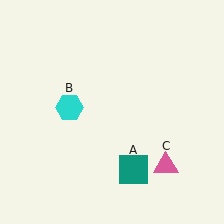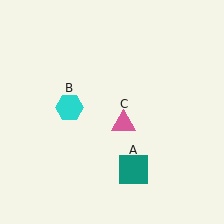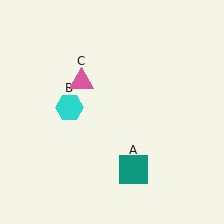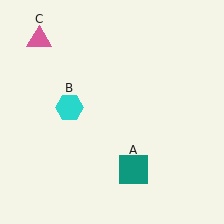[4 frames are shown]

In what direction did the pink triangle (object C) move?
The pink triangle (object C) moved up and to the left.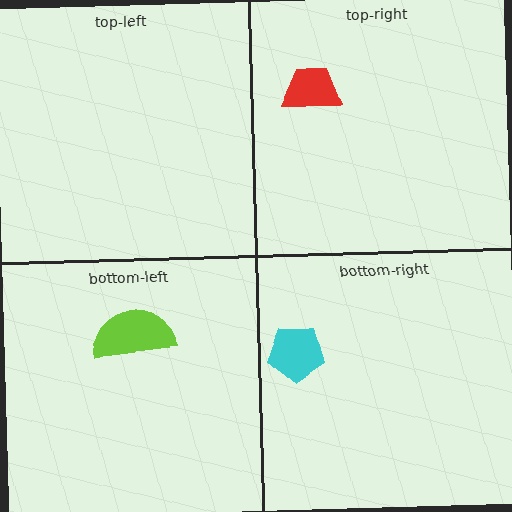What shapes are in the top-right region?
The red trapezoid.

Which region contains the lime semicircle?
The bottom-left region.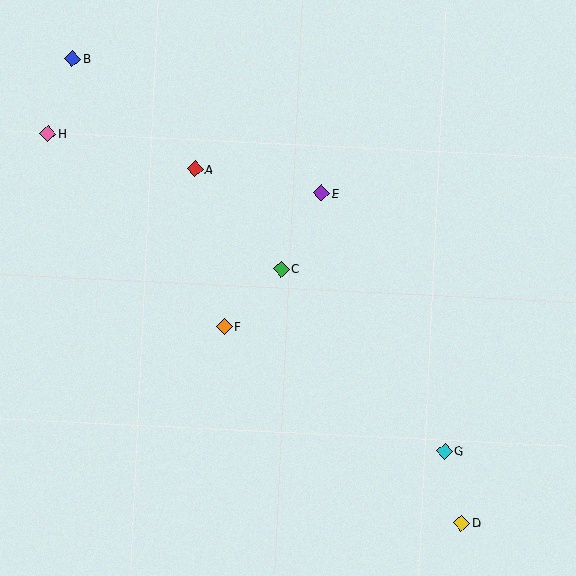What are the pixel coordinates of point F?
Point F is at (224, 326).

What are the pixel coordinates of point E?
Point E is at (321, 193).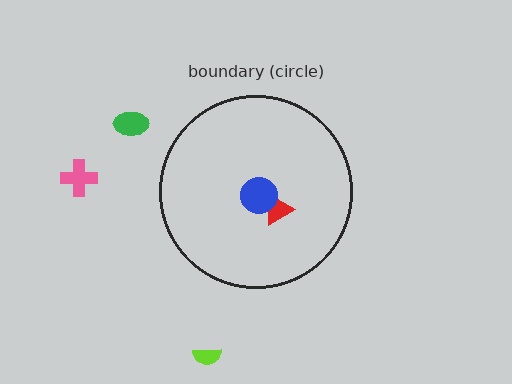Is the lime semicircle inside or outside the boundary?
Outside.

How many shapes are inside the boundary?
2 inside, 3 outside.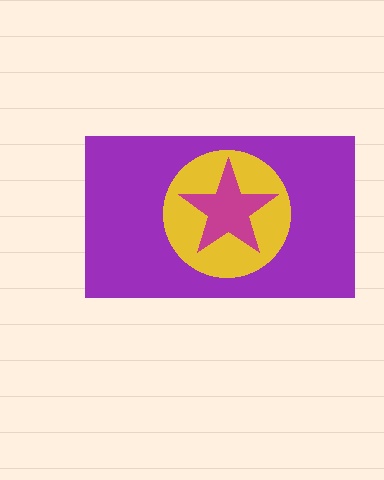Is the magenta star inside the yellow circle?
Yes.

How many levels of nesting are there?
3.